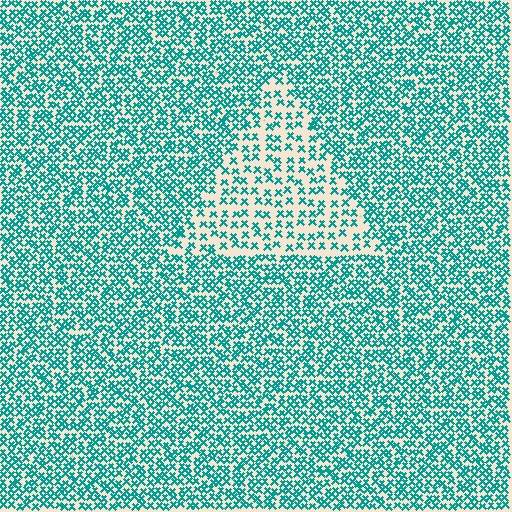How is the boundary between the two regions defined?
The boundary is defined by a change in element density (approximately 2.0x ratio). All elements are the same color, size, and shape.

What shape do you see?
I see a triangle.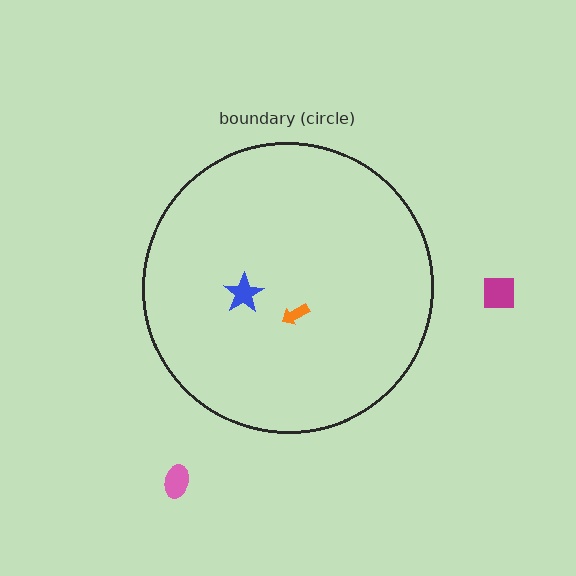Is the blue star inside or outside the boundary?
Inside.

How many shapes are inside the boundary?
2 inside, 2 outside.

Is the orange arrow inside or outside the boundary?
Inside.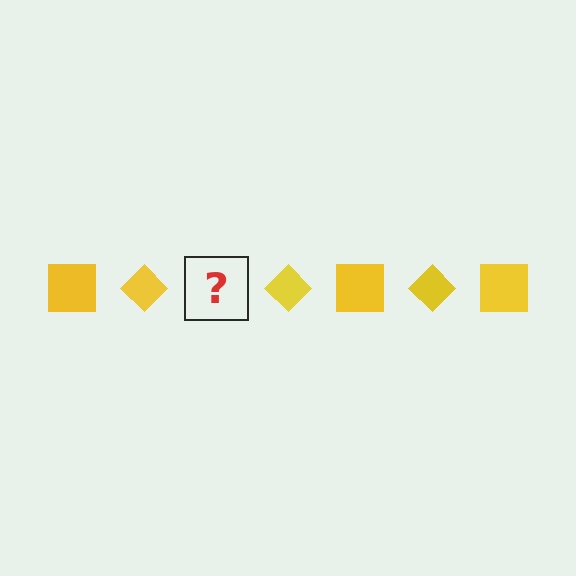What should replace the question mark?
The question mark should be replaced with a yellow square.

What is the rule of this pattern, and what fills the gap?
The rule is that the pattern cycles through square, diamond shapes in yellow. The gap should be filled with a yellow square.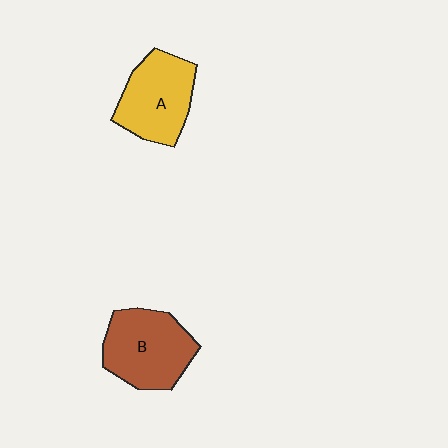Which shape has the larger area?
Shape B (brown).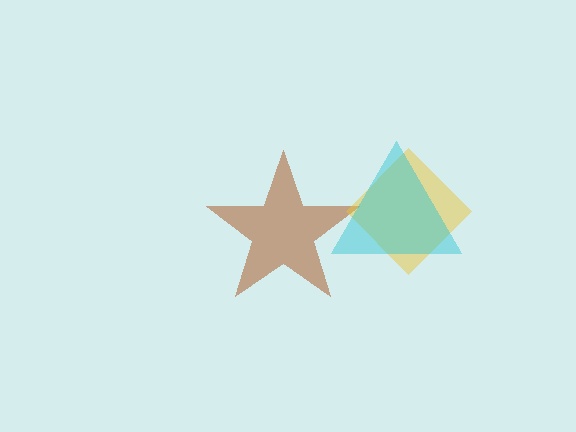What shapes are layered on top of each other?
The layered shapes are: a brown star, a yellow diamond, a cyan triangle.